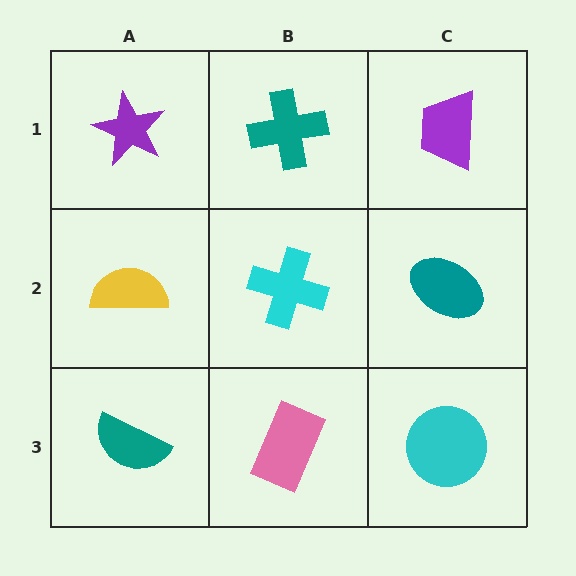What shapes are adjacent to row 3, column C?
A teal ellipse (row 2, column C), a pink rectangle (row 3, column B).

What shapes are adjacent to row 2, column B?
A teal cross (row 1, column B), a pink rectangle (row 3, column B), a yellow semicircle (row 2, column A), a teal ellipse (row 2, column C).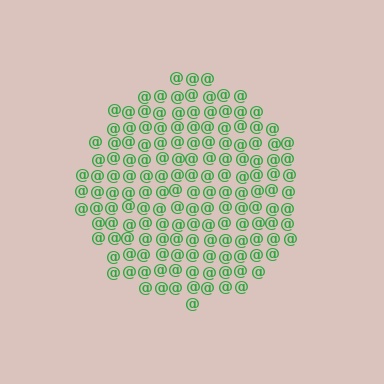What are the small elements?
The small elements are at signs.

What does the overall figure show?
The overall figure shows a circle.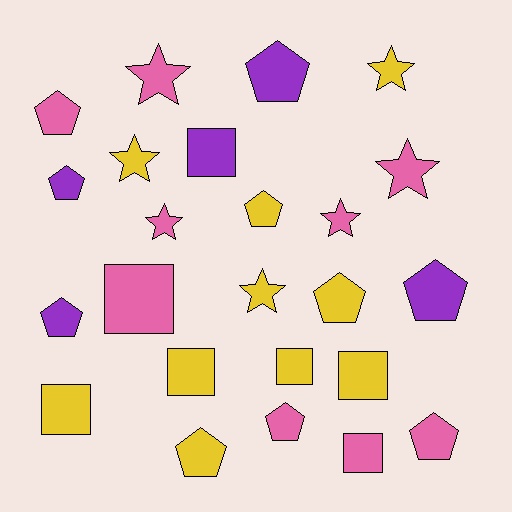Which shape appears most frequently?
Pentagon, with 10 objects.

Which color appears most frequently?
Yellow, with 10 objects.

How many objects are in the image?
There are 24 objects.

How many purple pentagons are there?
There are 4 purple pentagons.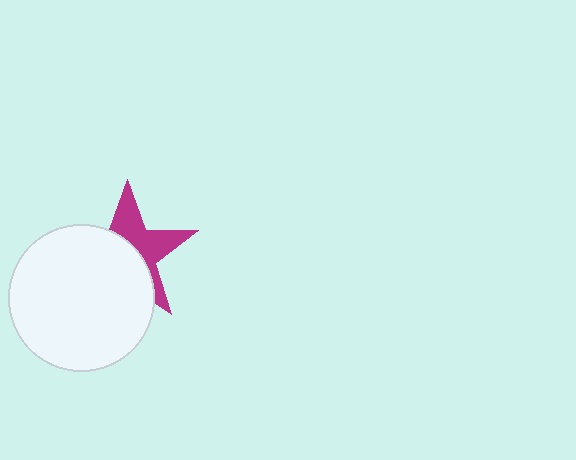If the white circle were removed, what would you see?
You would see the complete magenta star.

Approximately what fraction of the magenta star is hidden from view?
Roughly 57% of the magenta star is hidden behind the white circle.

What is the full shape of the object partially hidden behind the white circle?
The partially hidden object is a magenta star.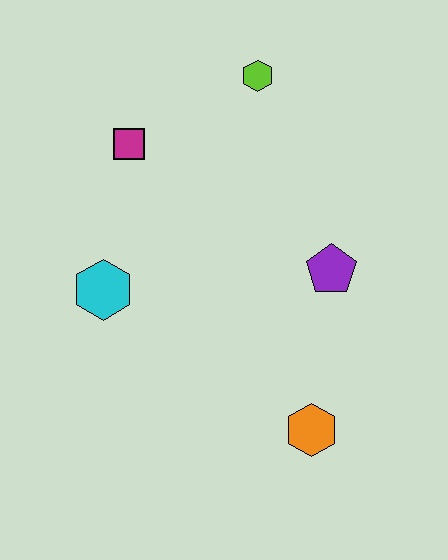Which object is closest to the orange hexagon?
The purple pentagon is closest to the orange hexagon.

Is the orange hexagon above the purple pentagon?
No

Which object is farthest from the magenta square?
The orange hexagon is farthest from the magenta square.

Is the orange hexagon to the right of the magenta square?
Yes